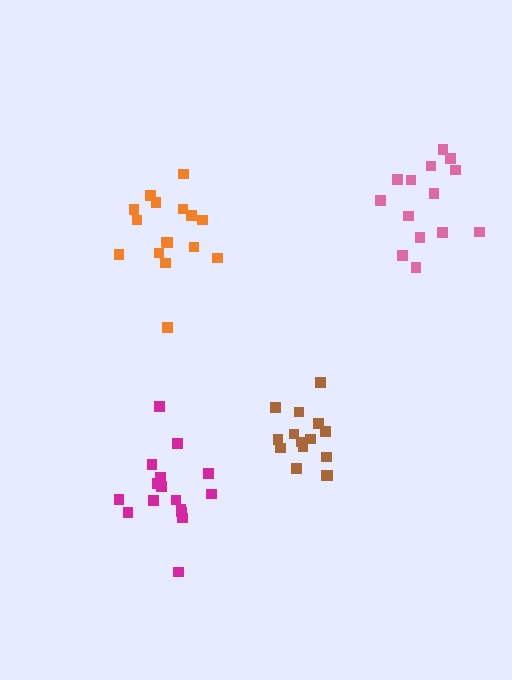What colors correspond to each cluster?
The clusters are colored: orange, magenta, pink, brown.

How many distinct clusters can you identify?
There are 4 distinct clusters.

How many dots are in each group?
Group 1: 16 dots, Group 2: 16 dots, Group 3: 14 dots, Group 4: 15 dots (61 total).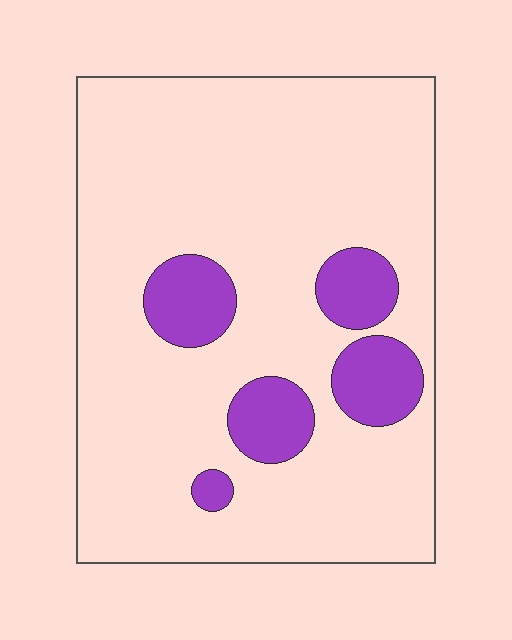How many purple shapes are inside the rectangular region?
5.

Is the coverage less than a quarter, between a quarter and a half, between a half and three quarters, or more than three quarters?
Less than a quarter.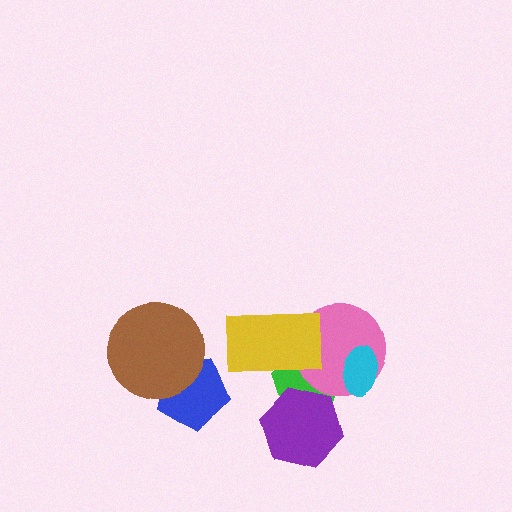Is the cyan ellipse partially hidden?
No, no other shape covers it.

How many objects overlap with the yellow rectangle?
2 objects overlap with the yellow rectangle.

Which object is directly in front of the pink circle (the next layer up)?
The cyan ellipse is directly in front of the pink circle.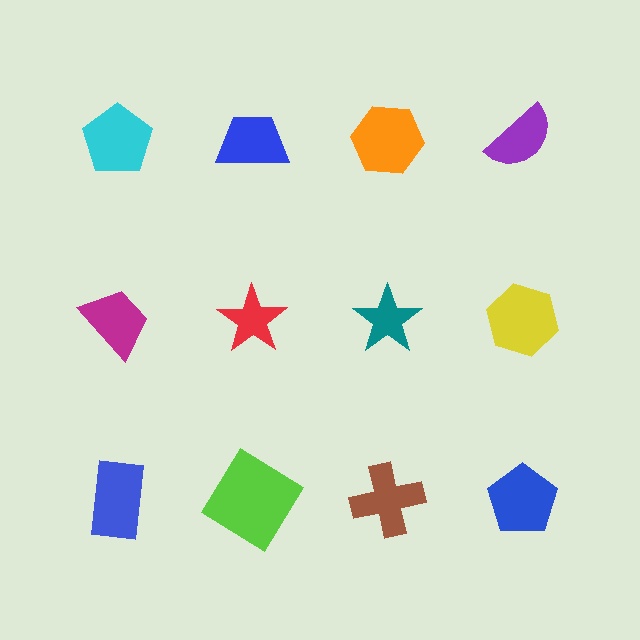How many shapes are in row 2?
4 shapes.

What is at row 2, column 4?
A yellow hexagon.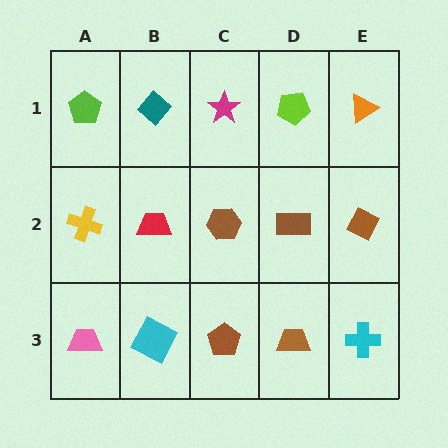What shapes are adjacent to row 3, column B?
A red trapezoid (row 2, column B), a pink trapezoid (row 3, column A), a brown pentagon (row 3, column C).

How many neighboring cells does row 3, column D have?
3.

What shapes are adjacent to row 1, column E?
A brown diamond (row 2, column E), a lime pentagon (row 1, column D).